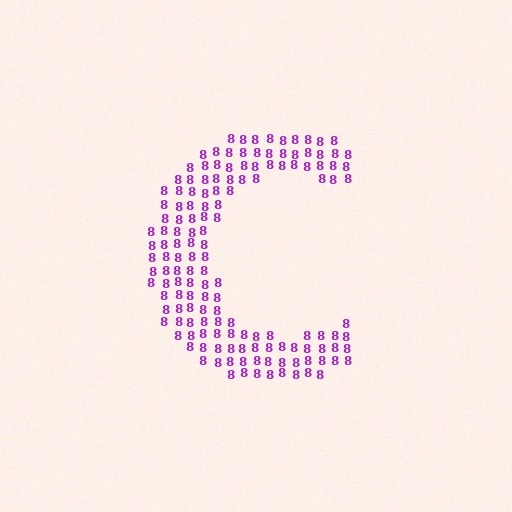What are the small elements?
The small elements are digit 8's.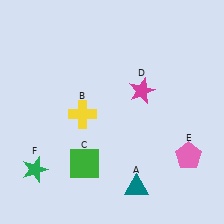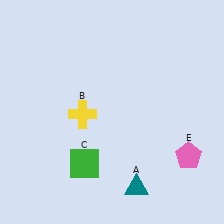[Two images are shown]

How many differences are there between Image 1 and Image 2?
There are 2 differences between the two images.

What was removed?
The magenta star (D), the green star (F) were removed in Image 2.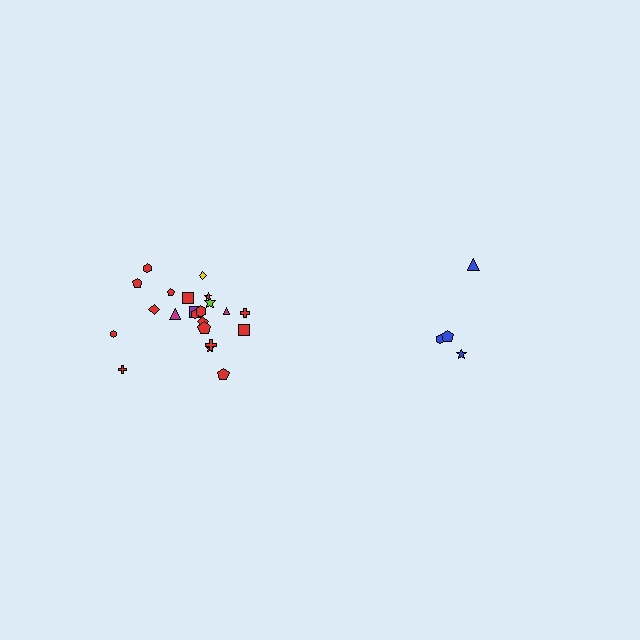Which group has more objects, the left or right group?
The left group.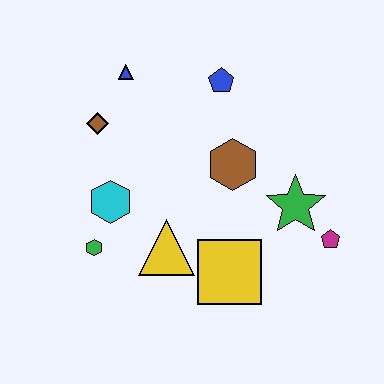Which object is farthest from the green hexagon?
The magenta pentagon is farthest from the green hexagon.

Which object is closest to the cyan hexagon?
The green hexagon is closest to the cyan hexagon.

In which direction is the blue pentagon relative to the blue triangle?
The blue pentagon is to the right of the blue triangle.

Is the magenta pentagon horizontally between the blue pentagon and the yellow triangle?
No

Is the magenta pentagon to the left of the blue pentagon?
No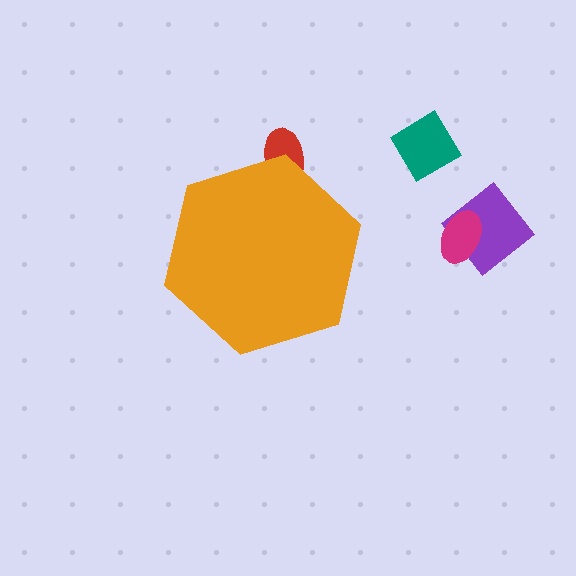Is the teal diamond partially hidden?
No, the teal diamond is fully visible.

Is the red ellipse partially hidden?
Yes, the red ellipse is partially hidden behind the orange hexagon.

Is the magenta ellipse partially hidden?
No, the magenta ellipse is fully visible.